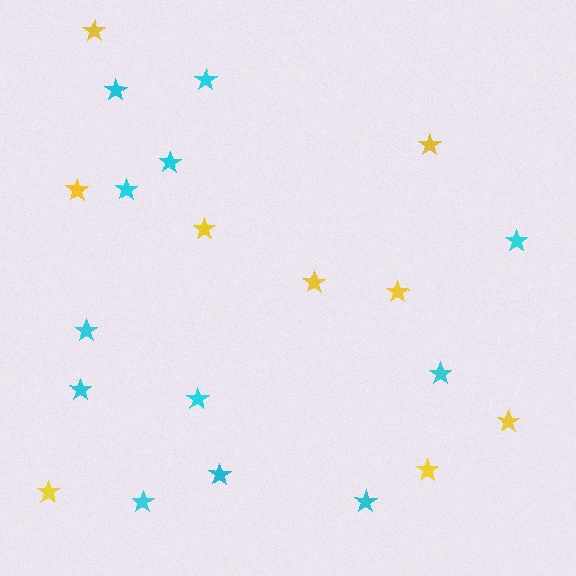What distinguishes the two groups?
There are 2 groups: one group of yellow stars (9) and one group of cyan stars (12).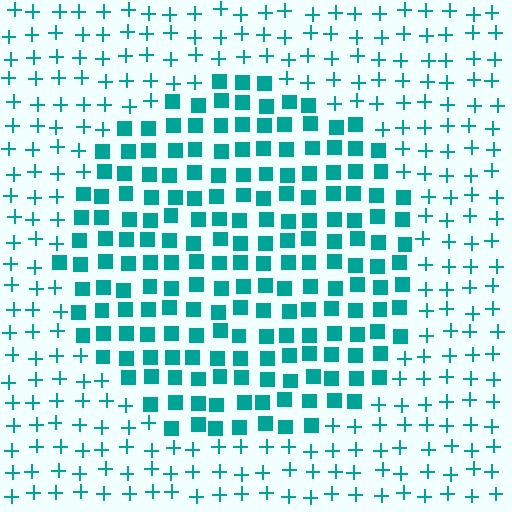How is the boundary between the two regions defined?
The boundary is defined by a change in element shape: squares inside vs. plus signs outside. All elements share the same color and spacing.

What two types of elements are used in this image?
The image uses squares inside the circle region and plus signs outside it.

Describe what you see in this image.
The image is filled with small teal elements arranged in a uniform grid. A circle-shaped region contains squares, while the surrounding area contains plus signs. The boundary is defined purely by the change in element shape.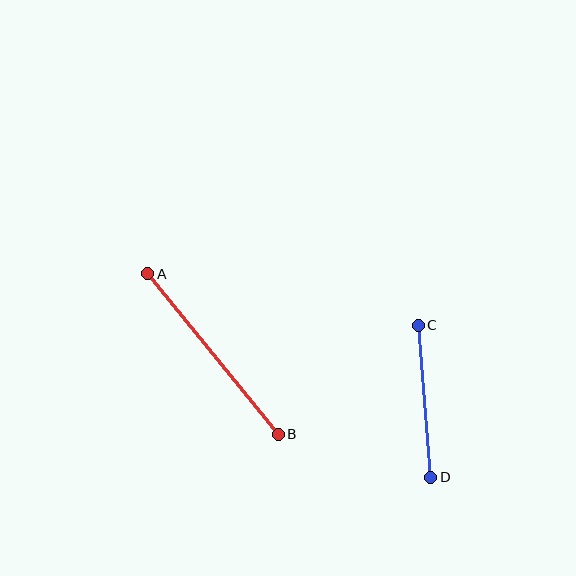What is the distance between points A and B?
The distance is approximately 207 pixels.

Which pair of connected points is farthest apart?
Points A and B are farthest apart.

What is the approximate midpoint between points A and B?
The midpoint is at approximately (213, 354) pixels.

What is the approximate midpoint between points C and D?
The midpoint is at approximately (425, 401) pixels.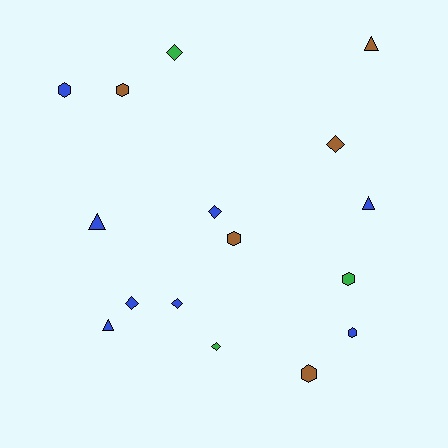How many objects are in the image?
There are 16 objects.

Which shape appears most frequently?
Hexagon, with 6 objects.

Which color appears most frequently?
Blue, with 8 objects.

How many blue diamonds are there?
There are 3 blue diamonds.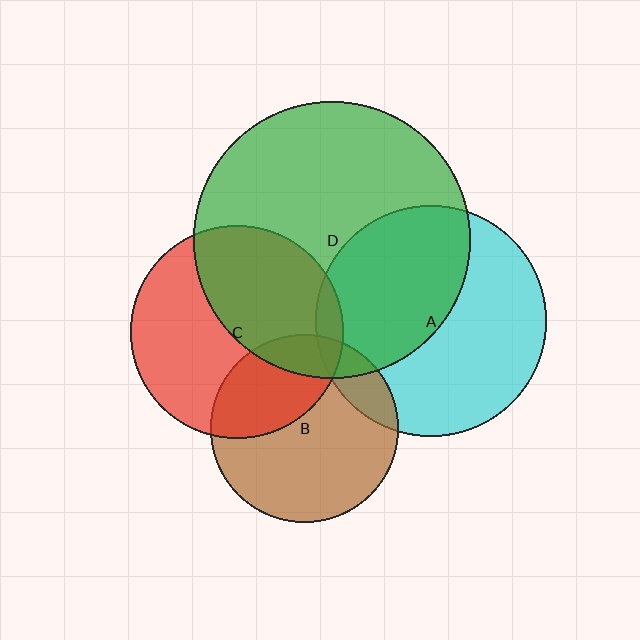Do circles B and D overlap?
Yes.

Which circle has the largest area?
Circle D (green).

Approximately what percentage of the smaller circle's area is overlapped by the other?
Approximately 15%.